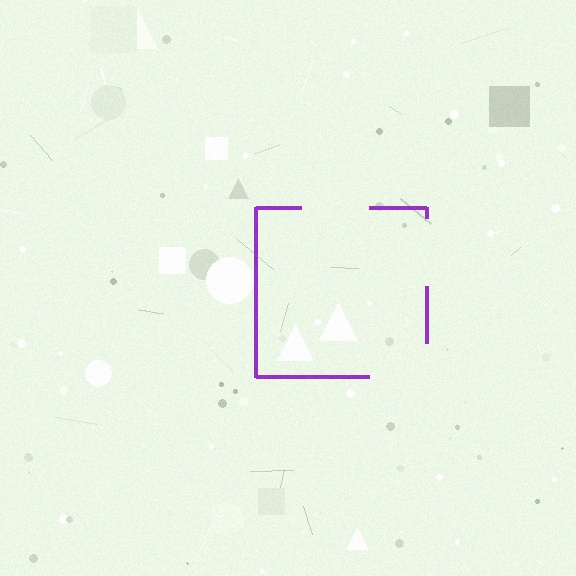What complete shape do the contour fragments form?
The contour fragments form a square.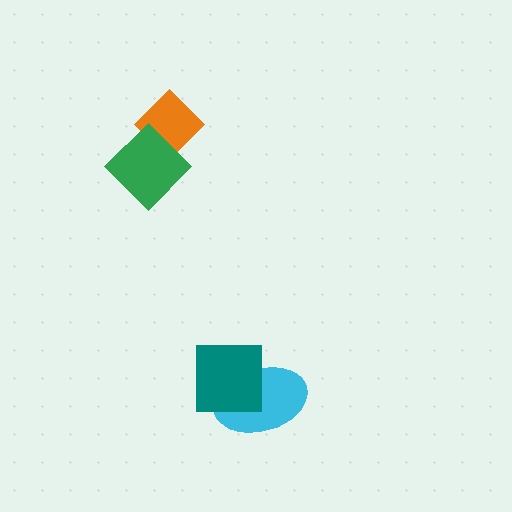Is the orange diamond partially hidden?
Yes, it is partially covered by another shape.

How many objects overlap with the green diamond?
1 object overlaps with the green diamond.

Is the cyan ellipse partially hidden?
Yes, it is partially covered by another shape.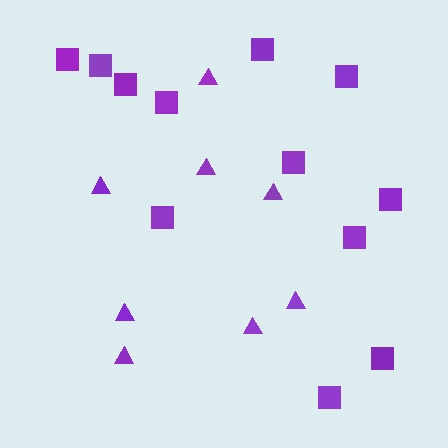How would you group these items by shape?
There are 2 groups: one group of squares (12) and one group of triangles (8).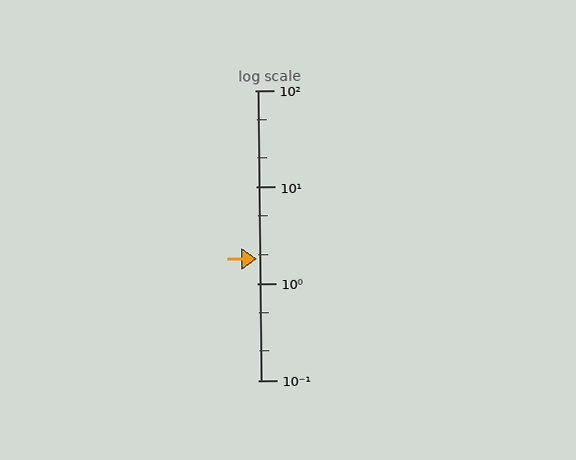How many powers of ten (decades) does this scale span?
The scale spans 3 decades, from 0.1 to 100.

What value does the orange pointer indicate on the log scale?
The pointer indicates approximately 1.8.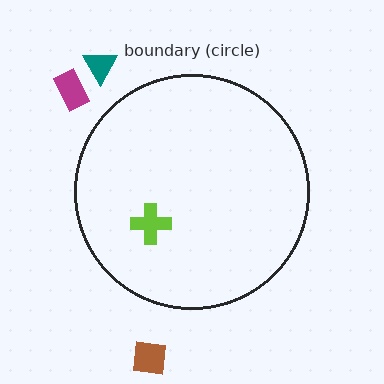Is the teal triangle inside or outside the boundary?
Outside.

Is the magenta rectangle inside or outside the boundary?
Outside.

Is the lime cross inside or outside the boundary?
Inside.